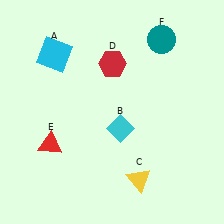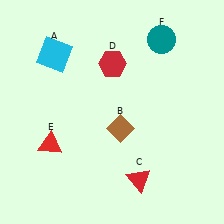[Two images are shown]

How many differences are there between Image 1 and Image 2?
There are 2 differences between the two images.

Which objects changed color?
B changed from cyan to brown. C changed from yellow to red.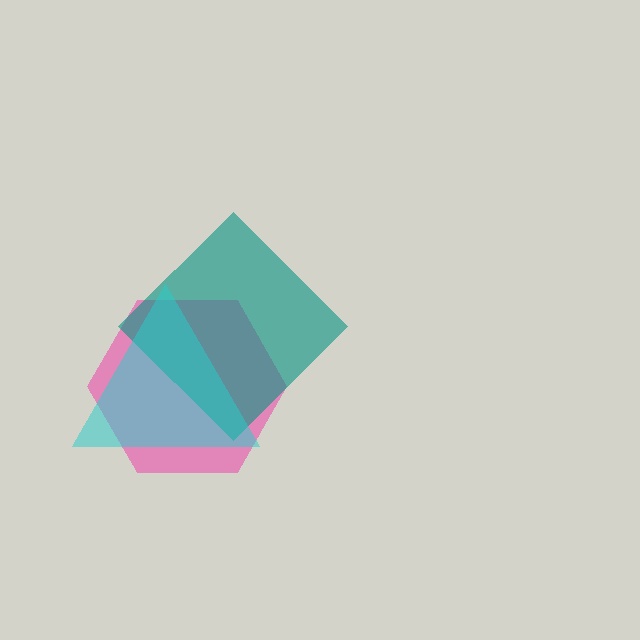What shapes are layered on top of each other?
The layered shapes are: a pink hexagon, a teal diamond, a cyan triangle.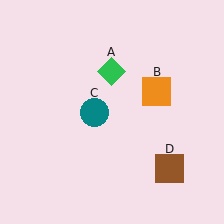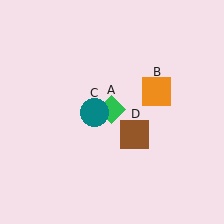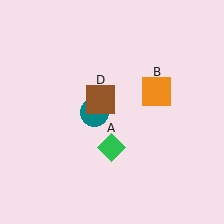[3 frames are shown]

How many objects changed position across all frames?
2 objects changed position: green diamond (object A), brown square (object D).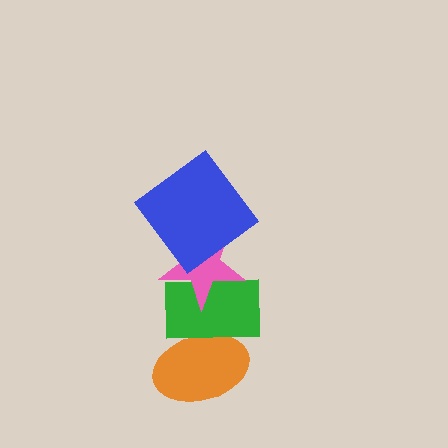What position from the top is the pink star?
The pink star is 2nd from the top.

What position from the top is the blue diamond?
The blue diamond is 1st from the top.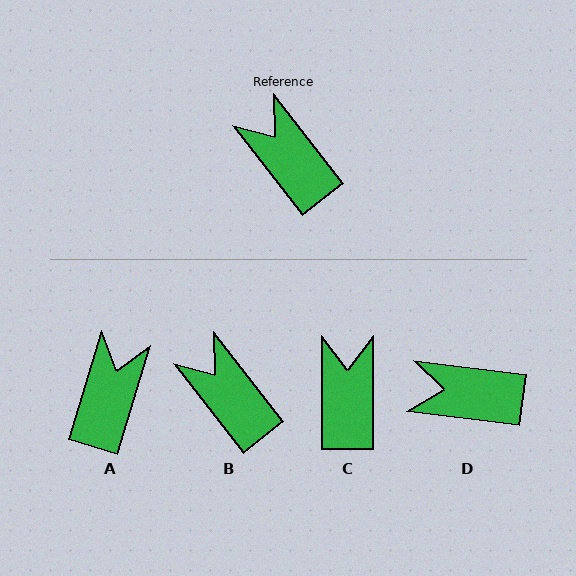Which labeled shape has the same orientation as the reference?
B.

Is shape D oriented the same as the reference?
No, it is off by about 45 degrees.